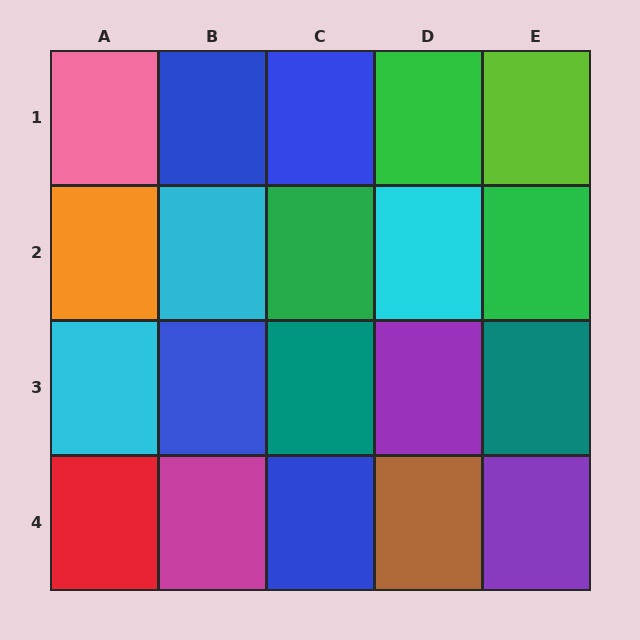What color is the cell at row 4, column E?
Purple.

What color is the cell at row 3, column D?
Purple.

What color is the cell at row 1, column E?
Lime.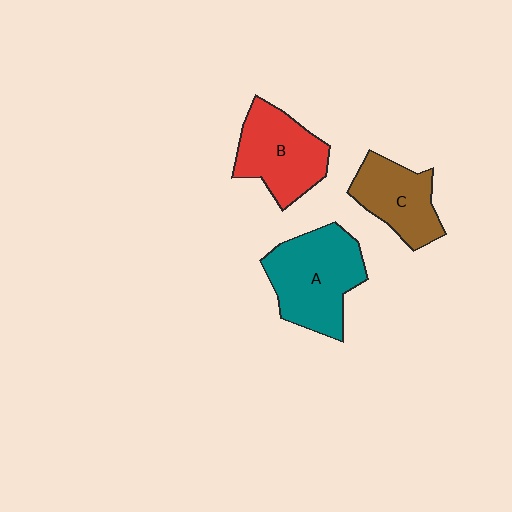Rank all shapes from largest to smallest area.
From largest to smallest: A (teal), B (red), C (brown).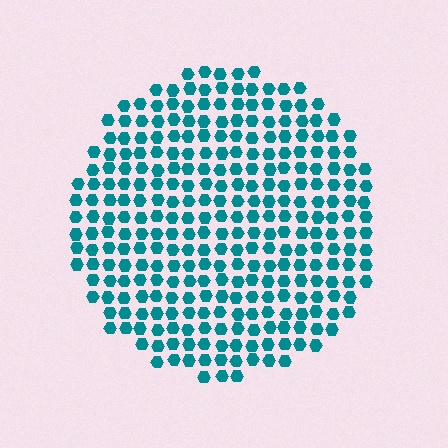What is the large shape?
The large shape is a circle.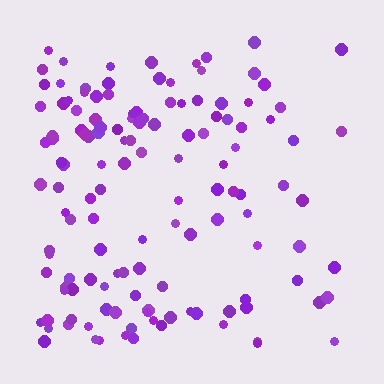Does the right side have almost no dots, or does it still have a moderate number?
Still a moderate number, just noticeably fewer than the left.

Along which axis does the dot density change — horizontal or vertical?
Horizontal.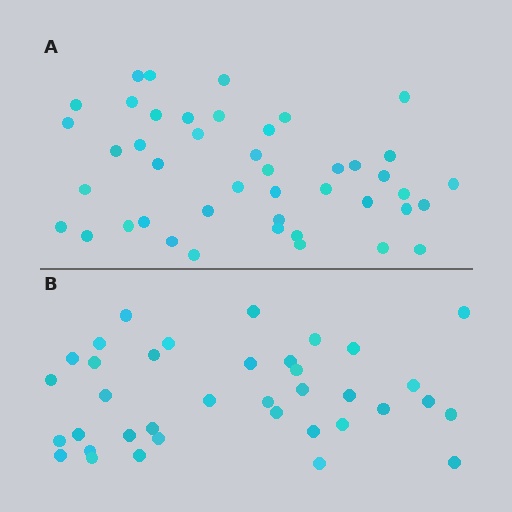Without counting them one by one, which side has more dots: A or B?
Region A (the top region) has more dots.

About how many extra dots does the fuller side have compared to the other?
Region A has roughly 8 or so more dots than region B.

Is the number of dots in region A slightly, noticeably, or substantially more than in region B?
Region A has only slightly more — the two regions are fairly close. The ratio is roughly 1.2 to 1.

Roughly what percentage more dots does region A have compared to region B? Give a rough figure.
About 20% more.